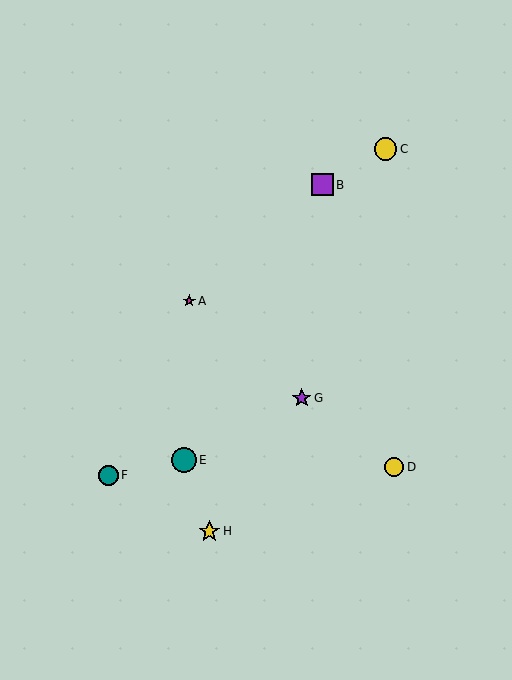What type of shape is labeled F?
Shape F is a teal circle.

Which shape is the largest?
The teal circle (labeled E) is the largest.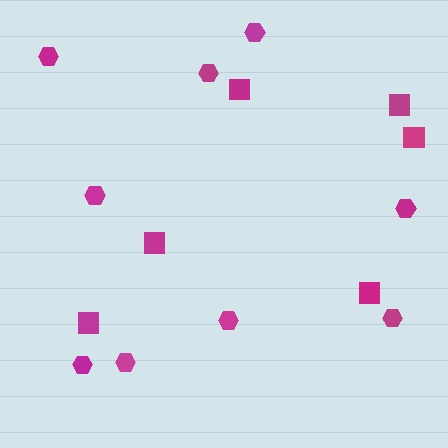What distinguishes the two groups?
There are 2 groups: one group of squares (6) and one group of hexagons (9).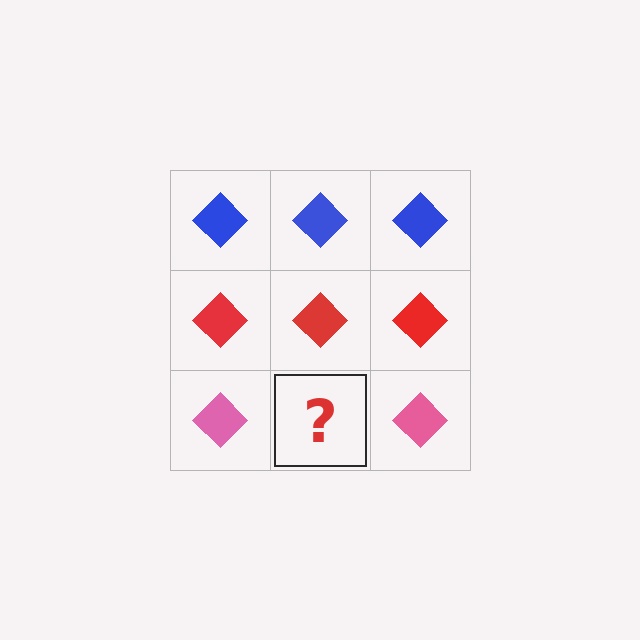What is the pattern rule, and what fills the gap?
The rule is that each row has a consistent color. The gap should be filled with a pink diamond.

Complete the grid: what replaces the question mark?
The question mark should be replaced with a pink diamond.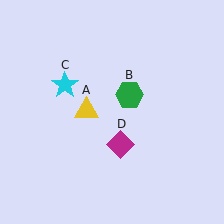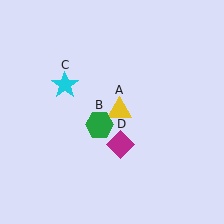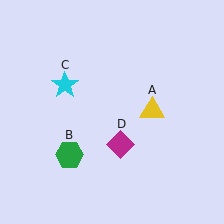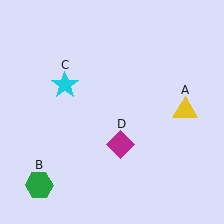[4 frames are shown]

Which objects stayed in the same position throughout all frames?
Cyan star (object C) and magenta diamond (object D) remained stationary.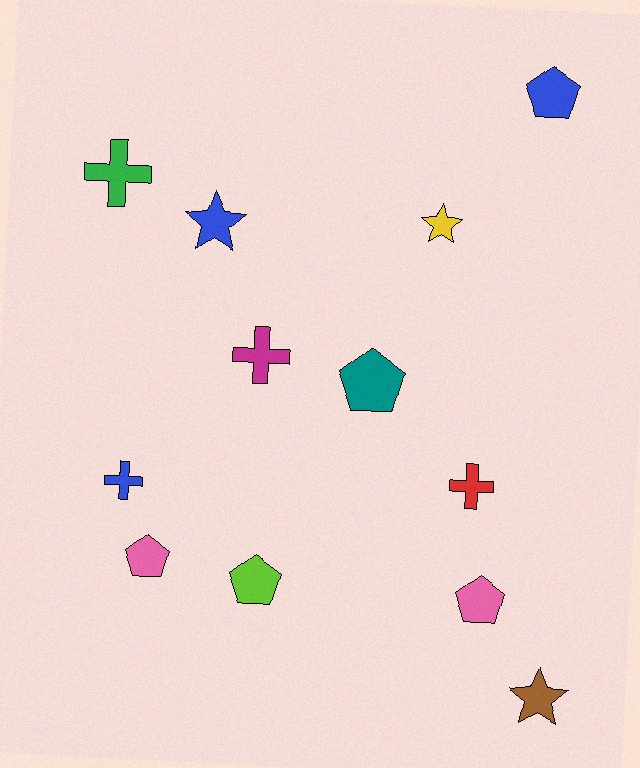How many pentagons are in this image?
There are 5 pentagons.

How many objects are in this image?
There are 12 objects.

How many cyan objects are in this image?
There are no cyan objects.